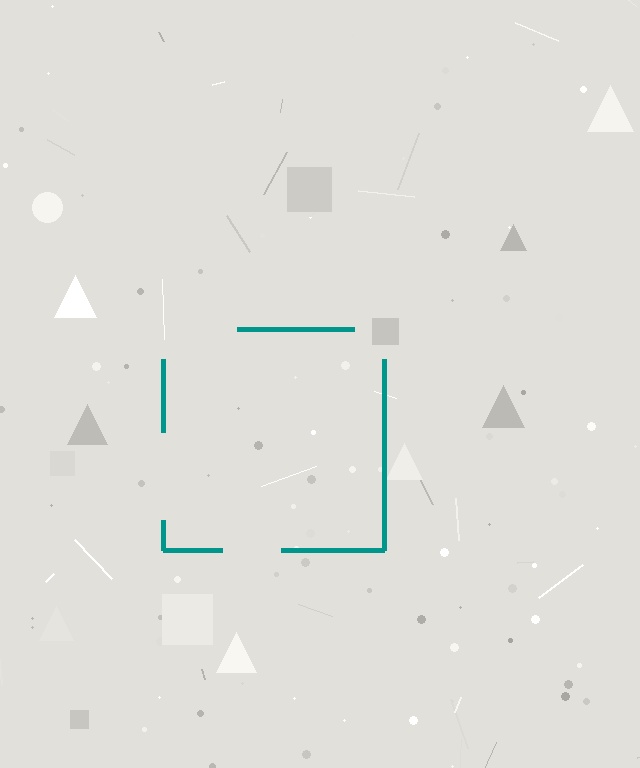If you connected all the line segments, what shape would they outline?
They would outline a square.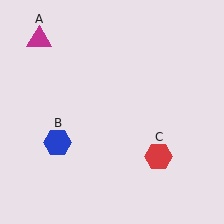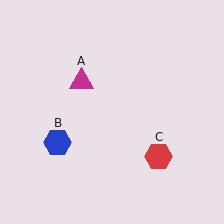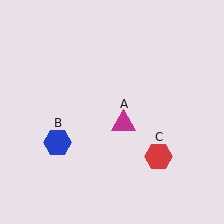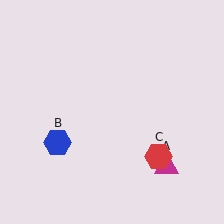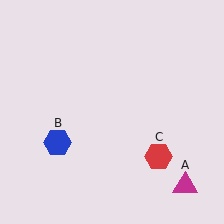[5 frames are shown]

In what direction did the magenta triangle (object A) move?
The magenta triangle (object A) moved down and to the right.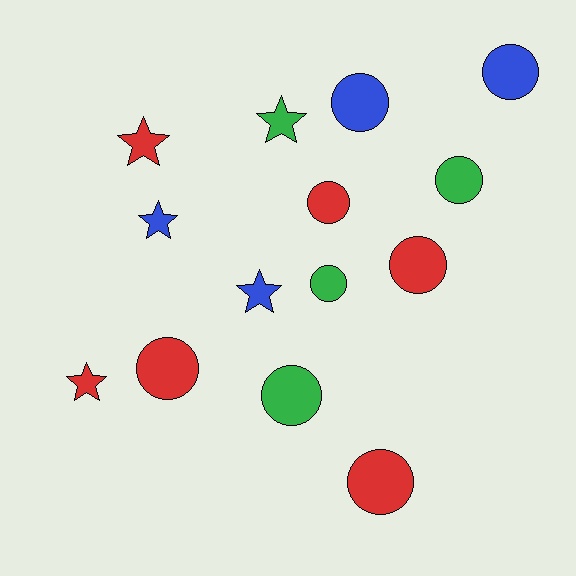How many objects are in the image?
There are 14 objects.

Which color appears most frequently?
Red, with 6 objects.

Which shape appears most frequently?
Circle, with 9 objects.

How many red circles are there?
There are 4 red circles.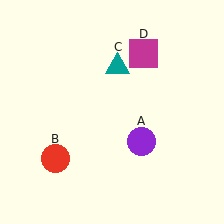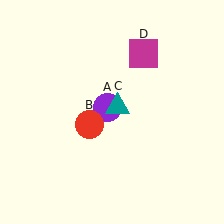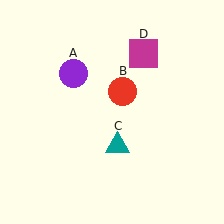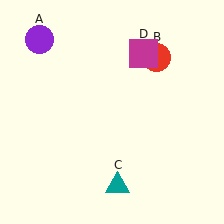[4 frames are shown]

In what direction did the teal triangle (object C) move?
The teal triangle (object C) moved down.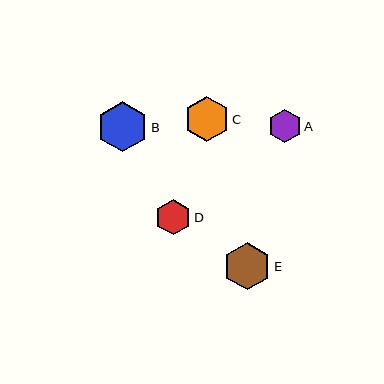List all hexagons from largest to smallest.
From largest to smallest: B, E, C, D, A.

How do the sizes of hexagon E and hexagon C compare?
Hexagon E and hexagon C are approximately the same size.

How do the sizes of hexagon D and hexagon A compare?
Hexagon D and hexagon A are approximately the same size.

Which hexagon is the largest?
Hexagon B is the largest with a size of approximately 50 pixels.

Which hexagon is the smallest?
Hexagon A is the smallest with a size of approximately 33 pixels.